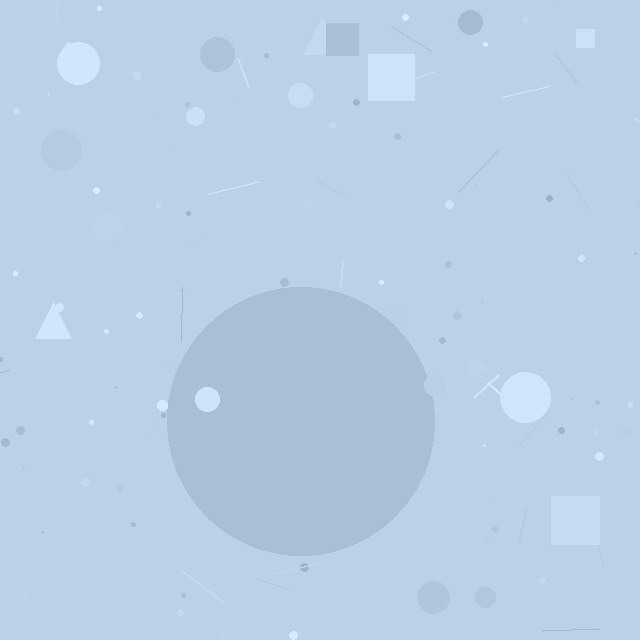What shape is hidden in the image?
A circle is hidden in the image.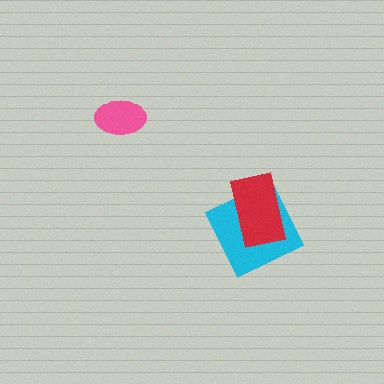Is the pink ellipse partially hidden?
No, no other shape covers it.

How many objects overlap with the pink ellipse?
0 objects overlap with the pink ellipse.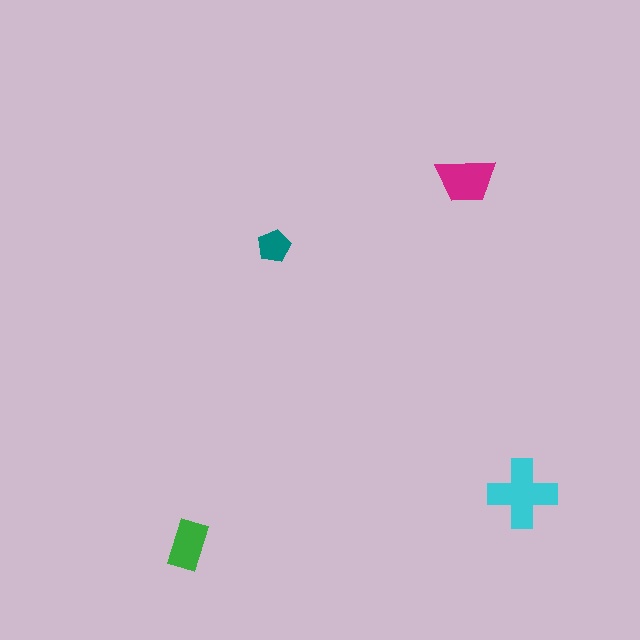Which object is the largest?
The cyan cross.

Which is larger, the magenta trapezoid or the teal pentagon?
The magenta trapezoid.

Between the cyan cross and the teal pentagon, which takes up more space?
The cyan cross.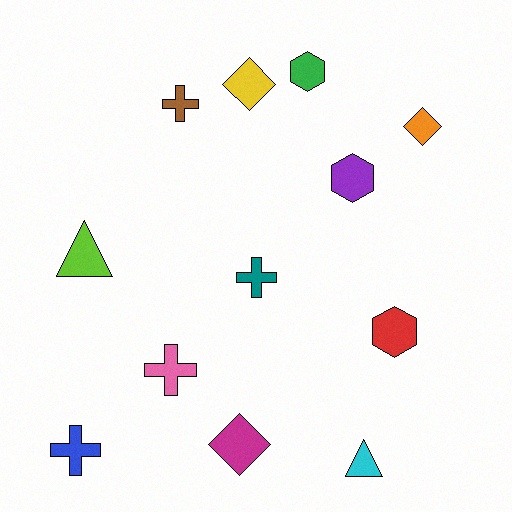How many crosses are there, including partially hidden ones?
There are 4 crosses.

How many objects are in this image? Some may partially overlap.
There are 12 objects.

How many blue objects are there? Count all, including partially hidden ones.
There is 1 blue object.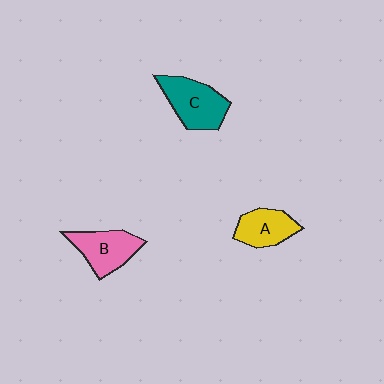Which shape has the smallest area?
Shape A (yellow).